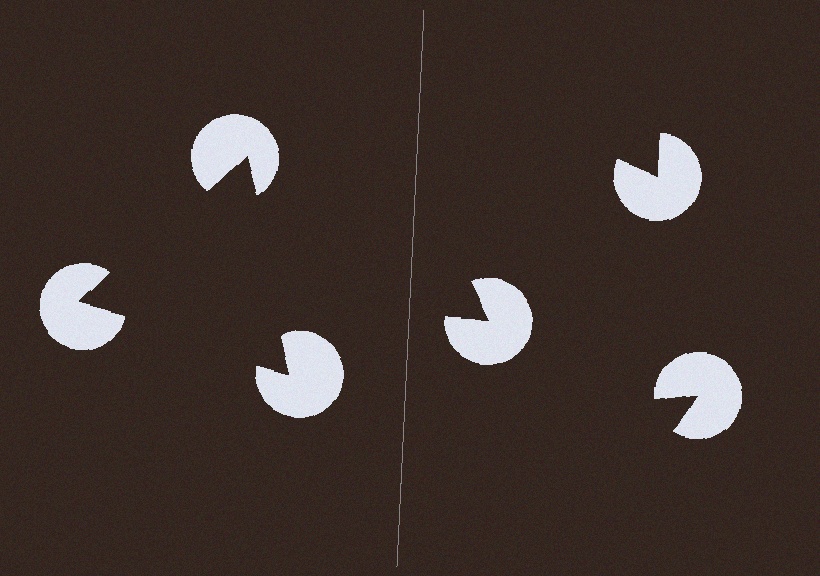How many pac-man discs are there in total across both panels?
6 — 3 on each side.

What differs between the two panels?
The pac-man discs are positioned identically on both sides; only the wedge orientations differ. On the left they align to a triangle; on the right they are misaligned.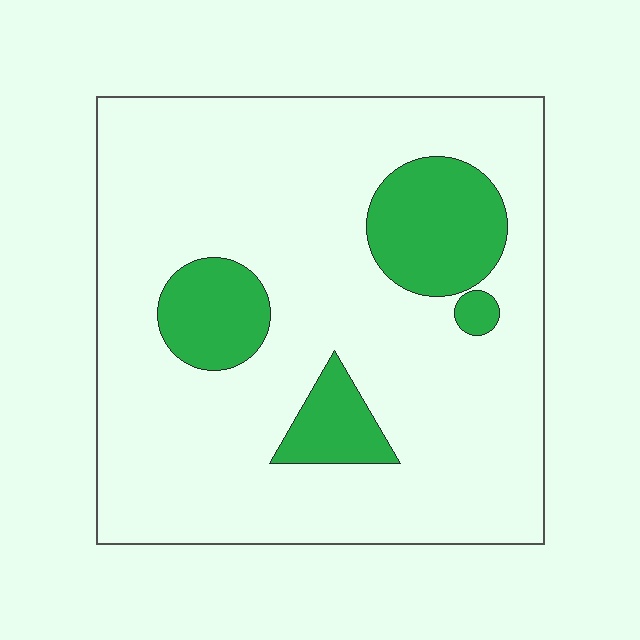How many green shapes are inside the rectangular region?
4.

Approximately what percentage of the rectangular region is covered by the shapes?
Approximately 15%.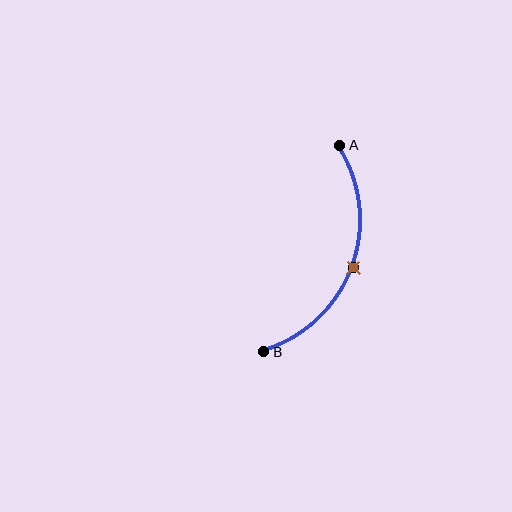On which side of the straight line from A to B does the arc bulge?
The arc bulges to the right of the straight line connecting A and B.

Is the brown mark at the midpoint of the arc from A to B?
Yes. The brown mark lies on the arc at equal arc-length from both A and B — it is the arc midpoint.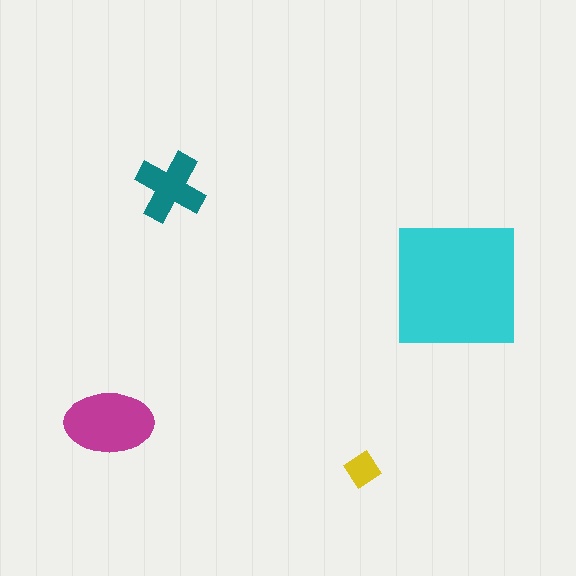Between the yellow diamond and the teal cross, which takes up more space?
The teal cross.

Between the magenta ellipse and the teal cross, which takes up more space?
The magenta ellipse.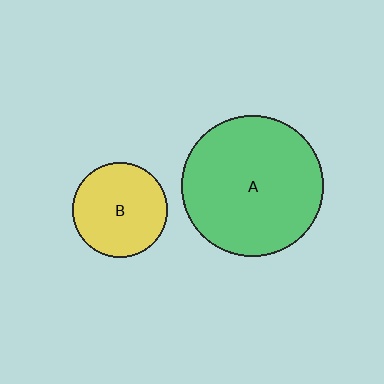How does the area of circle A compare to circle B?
Approximately 2.2 times.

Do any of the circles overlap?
No, none of the circles overlap.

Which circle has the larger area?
Circle A (green).